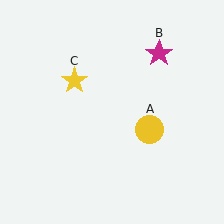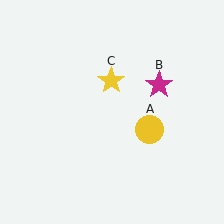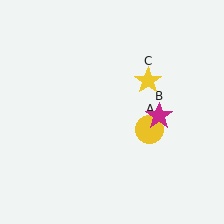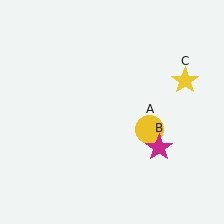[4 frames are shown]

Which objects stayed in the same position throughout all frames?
Yellow circle (object A) remained stationary.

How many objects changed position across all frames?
2 objects changed position: magenta star (object B), yellow star (object C).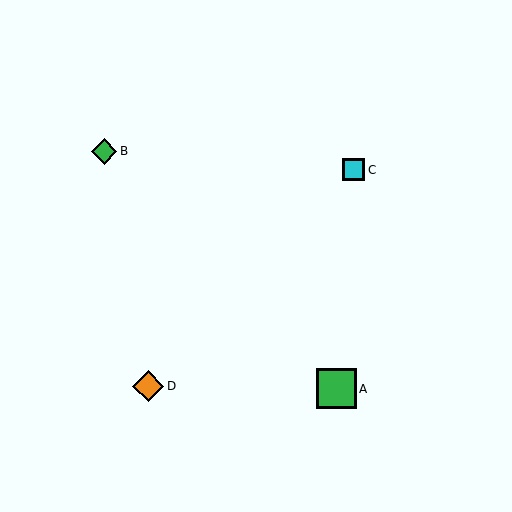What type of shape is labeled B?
Shape B is a green diamond.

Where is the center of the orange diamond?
The center of the orange diamond is at (148, 386).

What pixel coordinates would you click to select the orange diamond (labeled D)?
Click at (148, 386) to select the orange diamond D.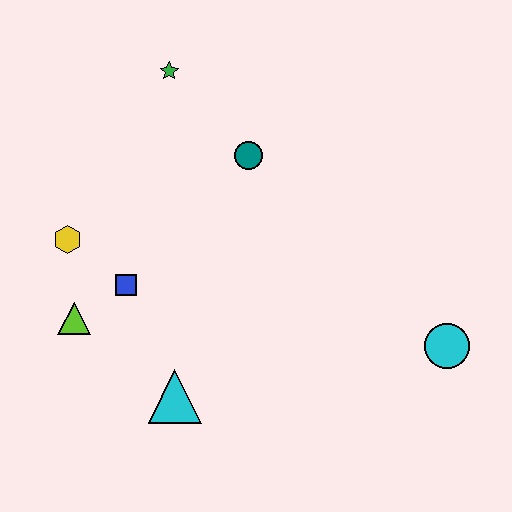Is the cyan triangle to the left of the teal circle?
Yes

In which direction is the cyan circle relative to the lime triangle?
The cyan circle is to the right of the lime triangle.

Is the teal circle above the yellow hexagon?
Yes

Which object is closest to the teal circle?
The green star is closest to the teal circle.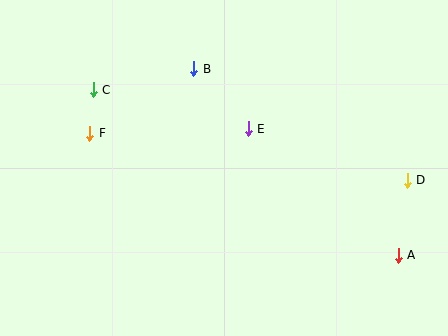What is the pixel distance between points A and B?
The distance between A and B is 277 pixels.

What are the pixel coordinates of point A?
Point A is at (398, 255).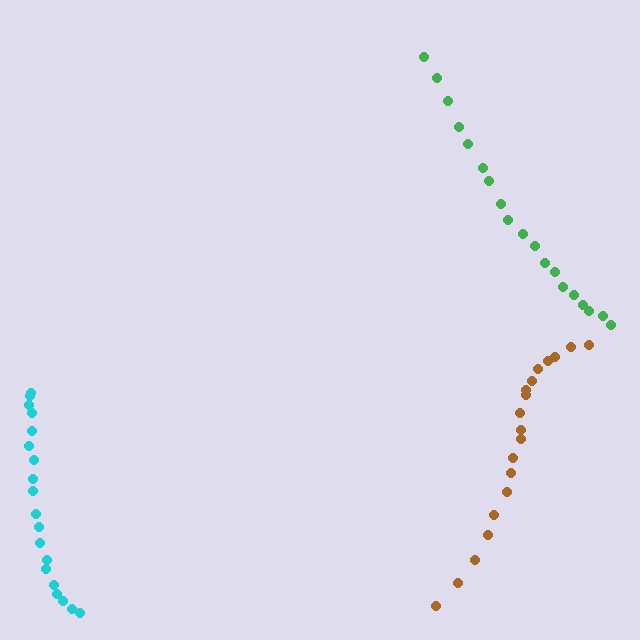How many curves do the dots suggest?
There are 3 distinct paths.